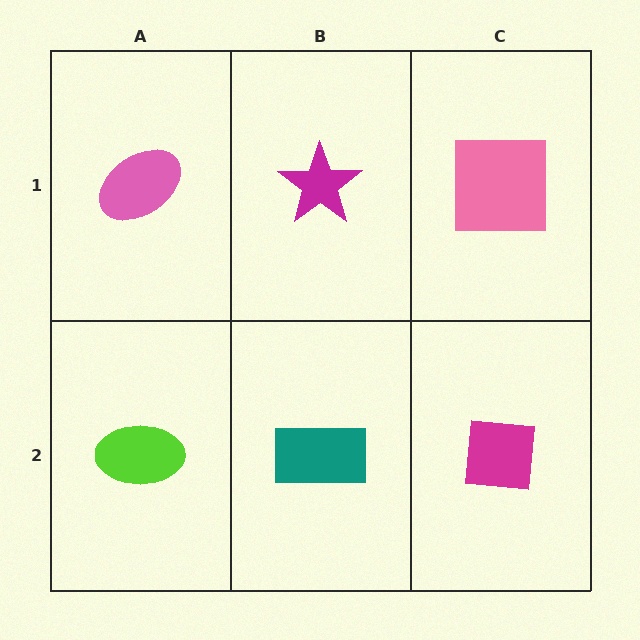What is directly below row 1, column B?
A teal rectangle.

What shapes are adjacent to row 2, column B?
A magenta star (row 1, column B), a lime ellipse (row 2, column A), a magenta square (row 2, column C).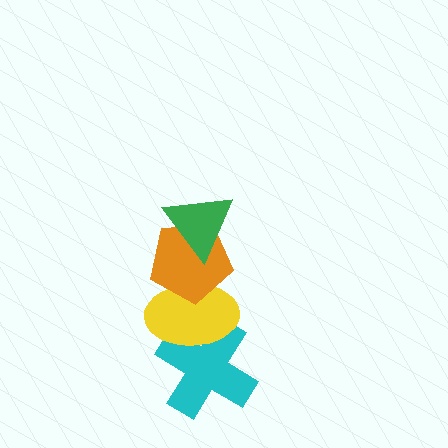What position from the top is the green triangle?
The green triangle is 1st from the top.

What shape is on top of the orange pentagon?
The green triangle is on top of the orange pentagon.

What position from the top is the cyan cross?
The cyan cross is 4th from the top.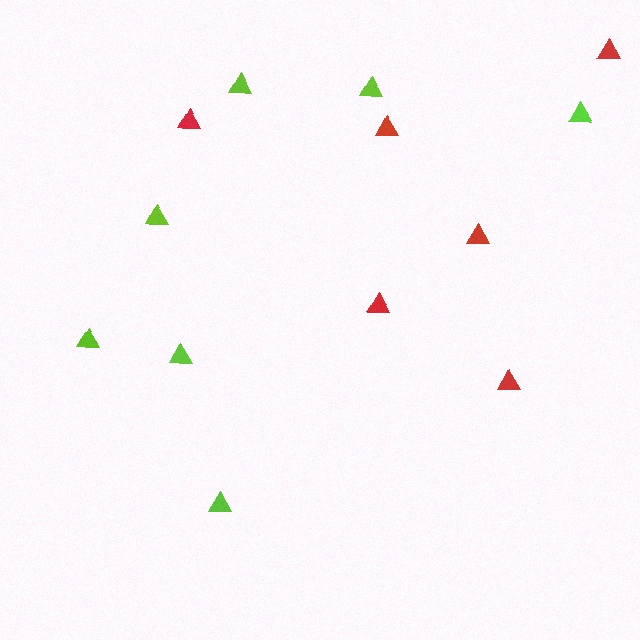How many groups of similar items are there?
There are 2 groups: one group of red triangles (6) and one group of lime triangles (7).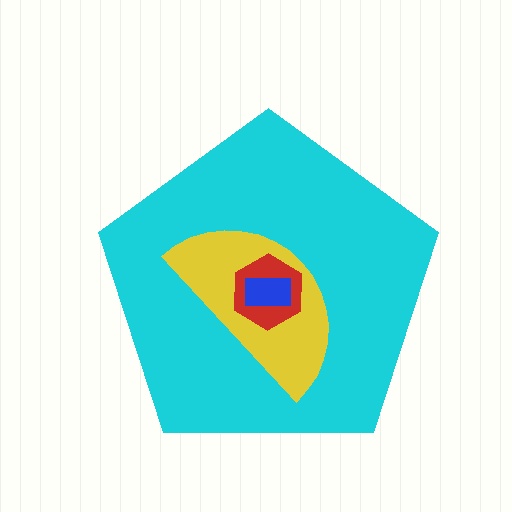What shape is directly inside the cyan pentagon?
The yellow semicircle.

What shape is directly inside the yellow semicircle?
The red hexagon.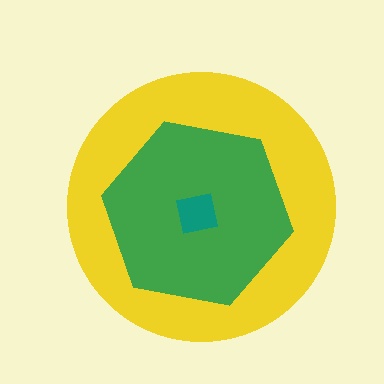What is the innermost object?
The teal square.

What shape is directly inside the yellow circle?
The green hexagon.